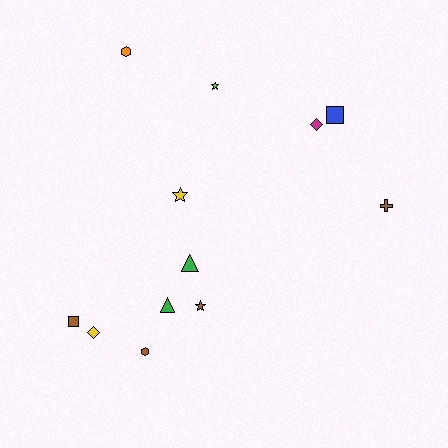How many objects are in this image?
There are 12 objects.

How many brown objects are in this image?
There are 4 brown objects.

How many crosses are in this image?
There is 1 cross.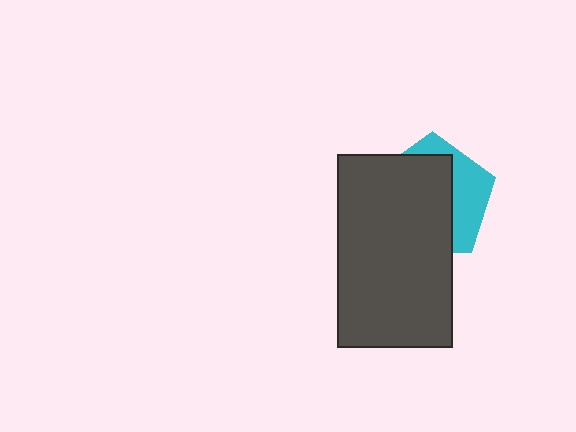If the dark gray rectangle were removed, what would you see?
You would see the complete cyan pentagon.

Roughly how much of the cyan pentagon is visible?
A small part of it is visible (roughly 33%).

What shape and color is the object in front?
The object in front is a dark gray rectangle.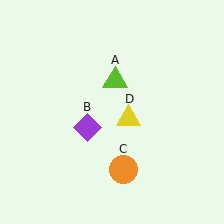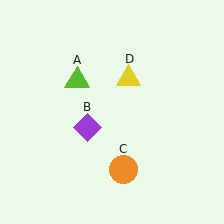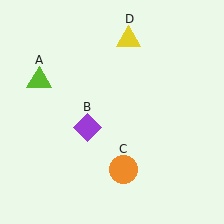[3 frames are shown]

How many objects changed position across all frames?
2 objects changed position: lime triangle (object A), yellow triangle (object D).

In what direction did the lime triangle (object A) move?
The lime triangle (object A) moved left.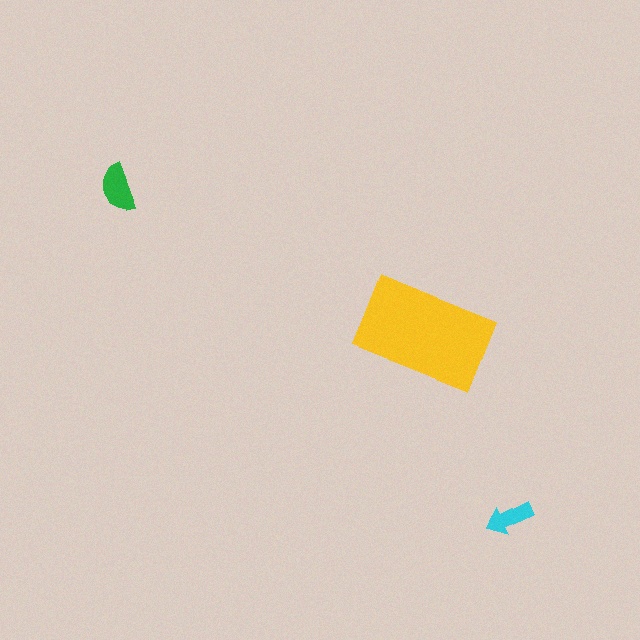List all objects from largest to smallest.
The yellow rectangle, the green semicircle, the cyan arrow.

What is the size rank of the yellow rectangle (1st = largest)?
1st.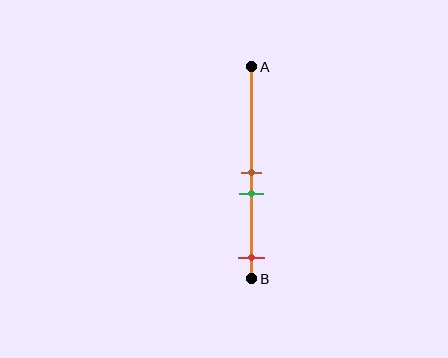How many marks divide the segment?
There are 3 marks dividing the segment.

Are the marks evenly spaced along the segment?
No, the marks are not evenly spaced.